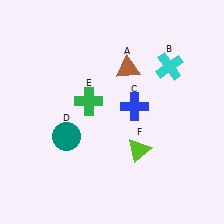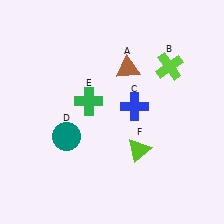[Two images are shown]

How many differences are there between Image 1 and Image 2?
There is 1 difference between the two images.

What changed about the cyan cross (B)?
In Image 1, B is cyan. In Image 2, it changed to lime.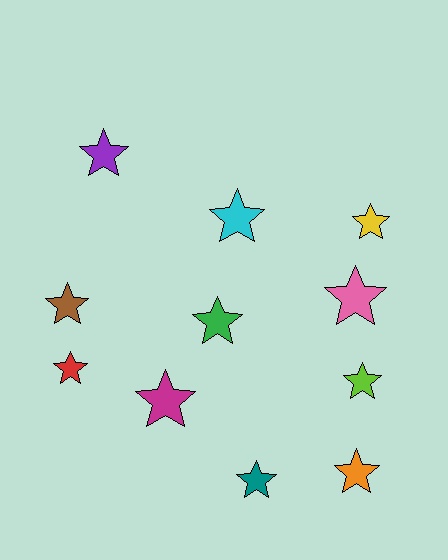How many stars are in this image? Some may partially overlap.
There are 11 stars.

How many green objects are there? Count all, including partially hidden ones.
There is 1 green object.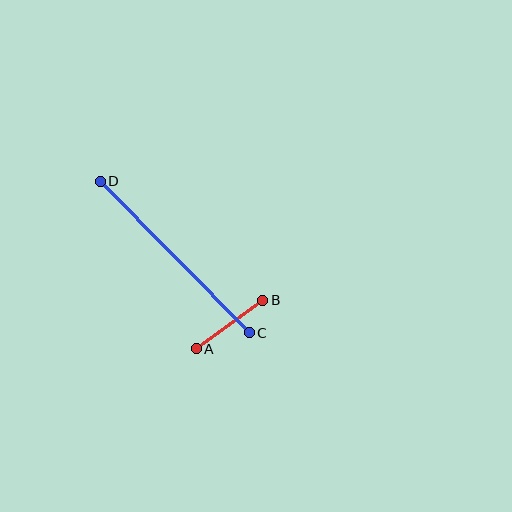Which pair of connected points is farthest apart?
Points C and D are farthest apart.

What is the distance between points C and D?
The distance is approximately 212 pixels.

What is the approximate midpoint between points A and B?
The midpoint is at approximately (230, 325) pixels.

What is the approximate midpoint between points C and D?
The midpoint is at approximately (175, 257) pixels.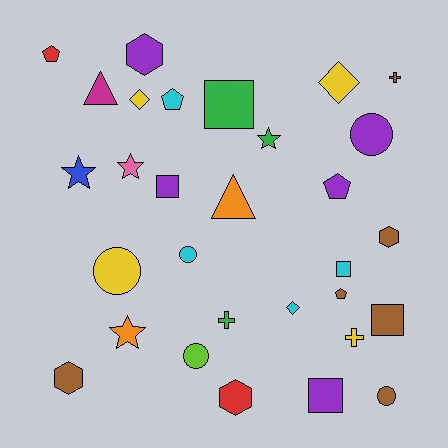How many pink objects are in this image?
There is 1 pink object.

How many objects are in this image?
There are 30 objects.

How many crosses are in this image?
There are 3 crosses.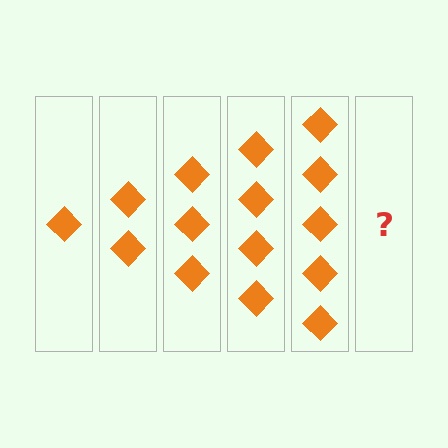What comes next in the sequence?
The next element should be 6 diamonds.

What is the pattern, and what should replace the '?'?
The pattern is that each step adds one more diamond. The '?' should be 6 diamonds.